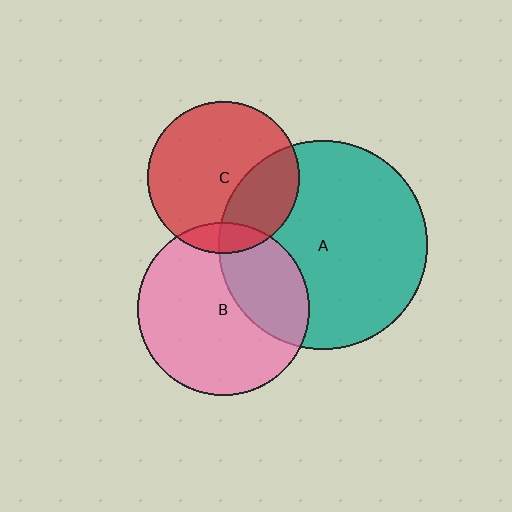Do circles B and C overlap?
Yes.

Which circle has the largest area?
Circle A (teal).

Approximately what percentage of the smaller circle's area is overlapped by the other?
Approximately 10%.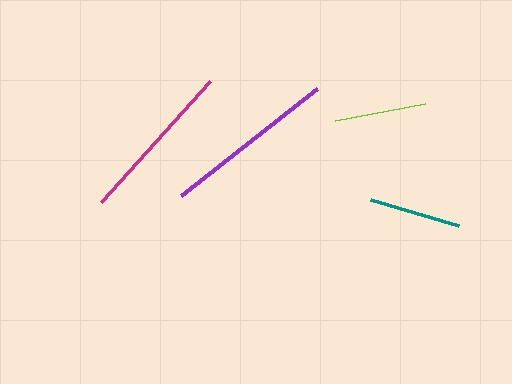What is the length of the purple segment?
The purple segment is approximately 173 pixels long.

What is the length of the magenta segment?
The magenta segment is approximately 163 pixels long.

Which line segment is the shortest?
The teal line is the shortest at approximately 92 pixels.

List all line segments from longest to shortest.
From longest to shortest: purple, magenta, lime, teal.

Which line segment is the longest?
The purple line is the longest at approximately 173 pixels.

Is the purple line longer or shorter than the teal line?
The purple line is longer than the teal line.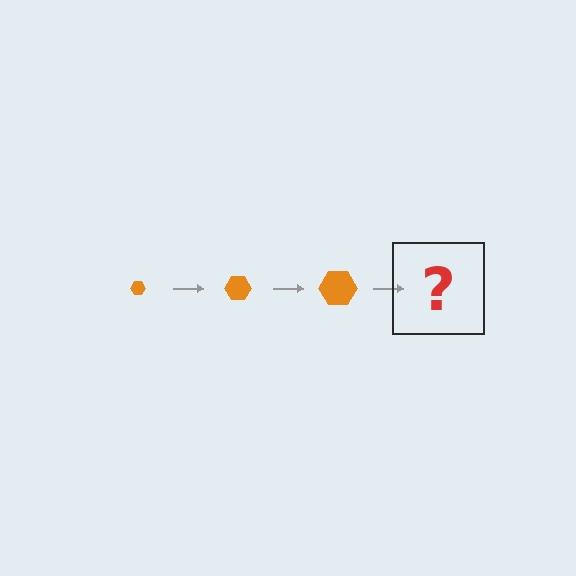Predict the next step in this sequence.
The next step is an orange hexagon, larger than the previous one.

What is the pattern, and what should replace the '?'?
The pattern is that the hexagon gets progressively larger each step. The '?' should be an orange hexagon, larger than the previous one.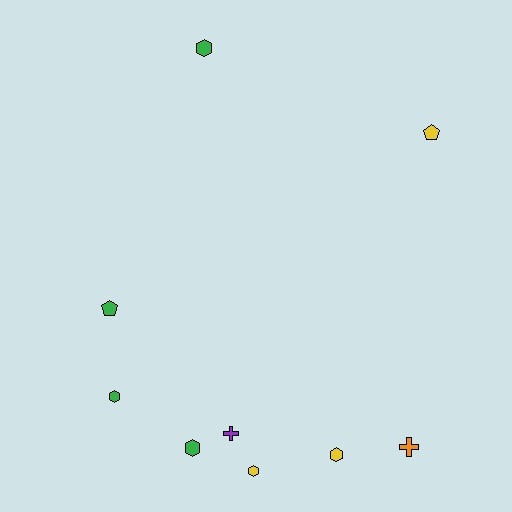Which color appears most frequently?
Green, with 4 objects.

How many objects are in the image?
There are 9 objects.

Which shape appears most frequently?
Hexagon, with 5 objects.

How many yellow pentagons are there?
There is 1 yellow pentagon.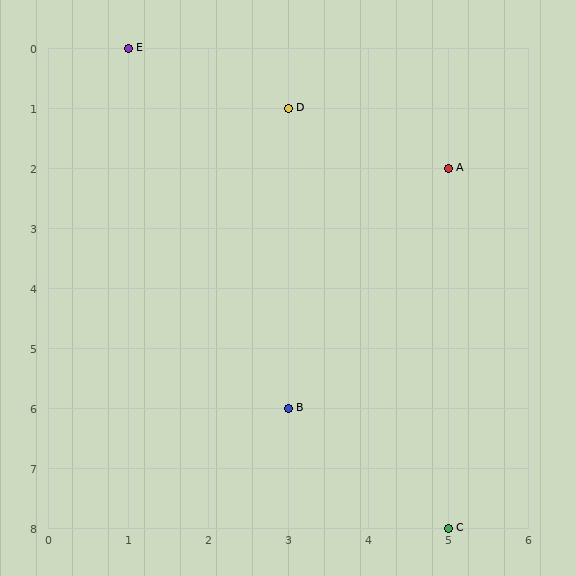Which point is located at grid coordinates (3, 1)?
Point D is at (3, 1).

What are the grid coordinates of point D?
Point D is at grid coordinates (3, 1).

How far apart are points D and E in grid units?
Points D and E are 2 columns and 1 row apart (about 2.2 grid units diagonally).